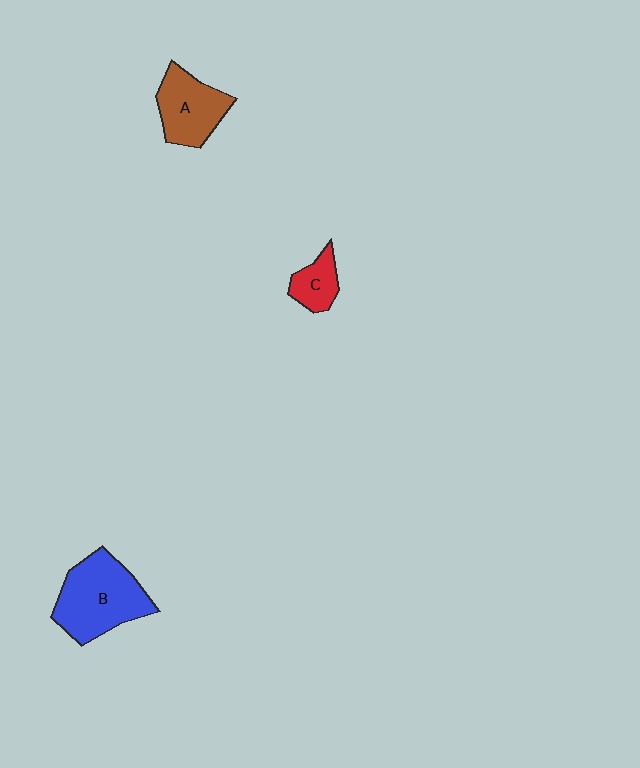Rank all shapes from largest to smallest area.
From largest to smallest: B (blue), A (brown), C (red).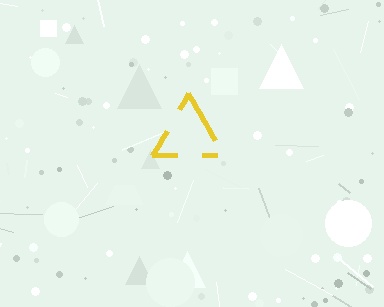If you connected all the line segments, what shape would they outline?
They would outline a triangle.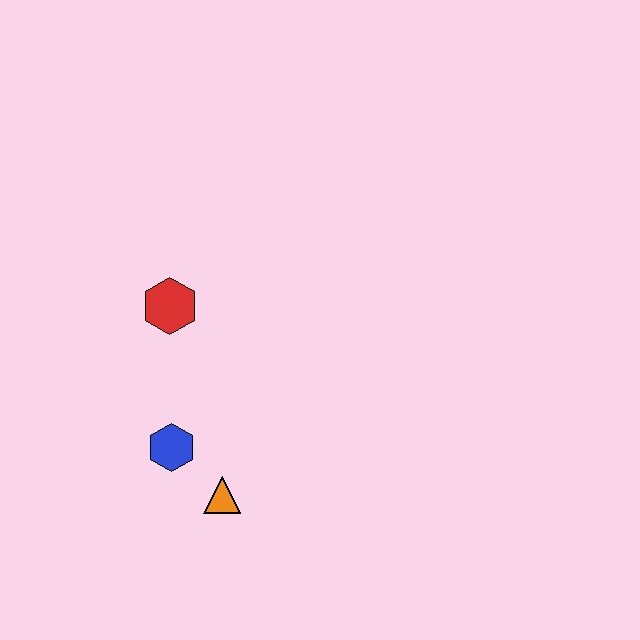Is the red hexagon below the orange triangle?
No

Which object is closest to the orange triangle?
The blue hexagon is closest to the orange triangle.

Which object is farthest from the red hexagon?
The orange triangle is farthest from the red hexagon.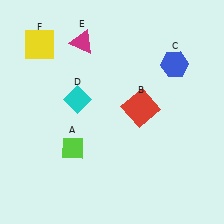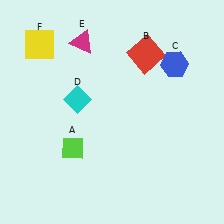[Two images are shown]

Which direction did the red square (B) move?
The red square (B) moved up.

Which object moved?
The red square (B) moved up.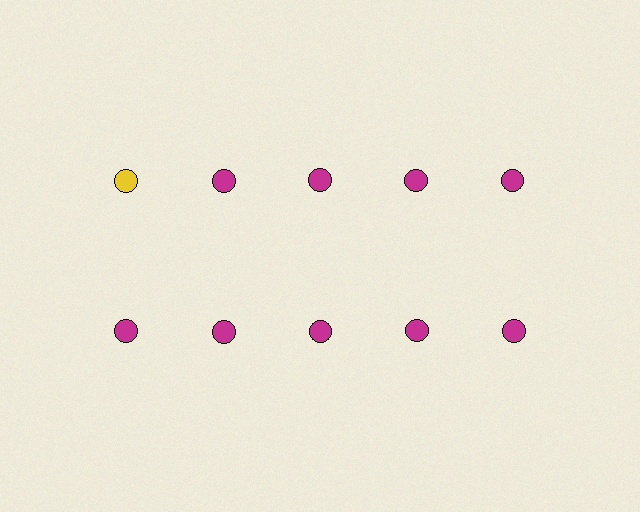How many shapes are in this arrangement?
There are 10 shapes arranged in a grid pattern.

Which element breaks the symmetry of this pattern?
The yellow circle in the top row, leftmost column breaks the symmetry. All other shapes are magenta circles.